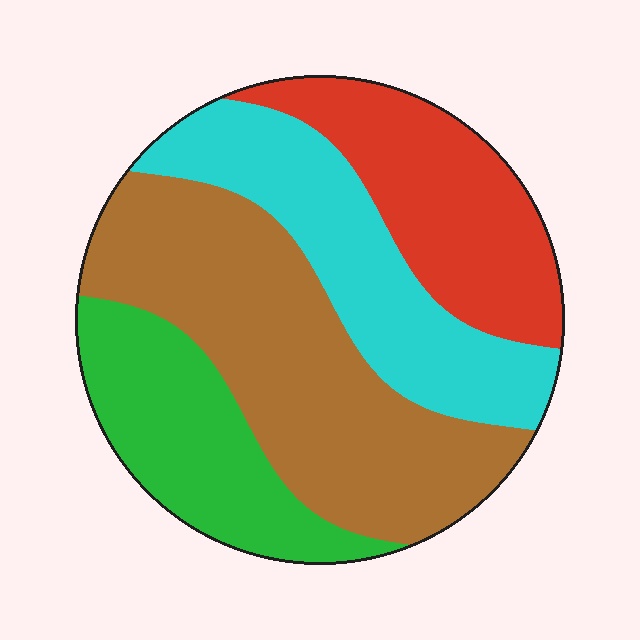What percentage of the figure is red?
Red takes up between a sixth and a third of the figure.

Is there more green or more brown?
Brown.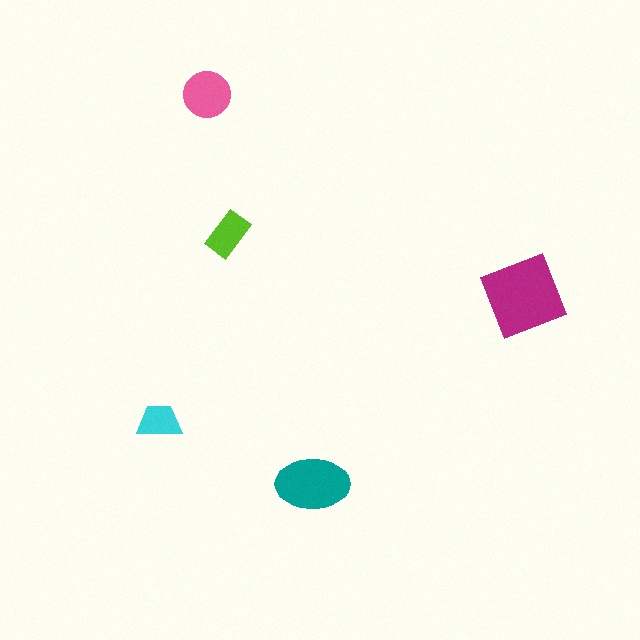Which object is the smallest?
The cyan trapezoid.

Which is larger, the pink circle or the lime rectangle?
The pink circle.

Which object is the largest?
The magenta square.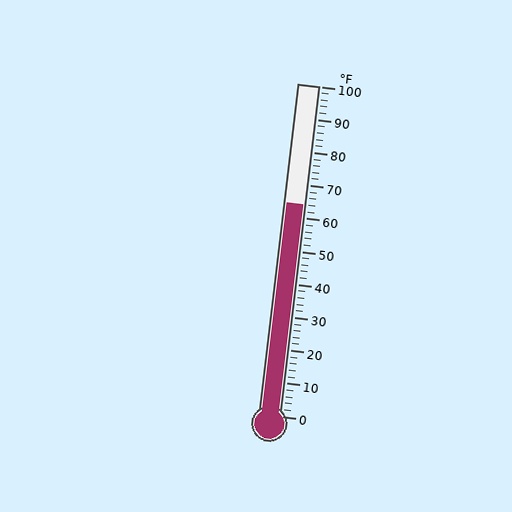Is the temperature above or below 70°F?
The temperature is below 70°F.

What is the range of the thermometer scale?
The thermometer scale ranges from 0°F to 100°F.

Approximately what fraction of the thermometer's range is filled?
The thermometer is filled to approximately 65% of its range.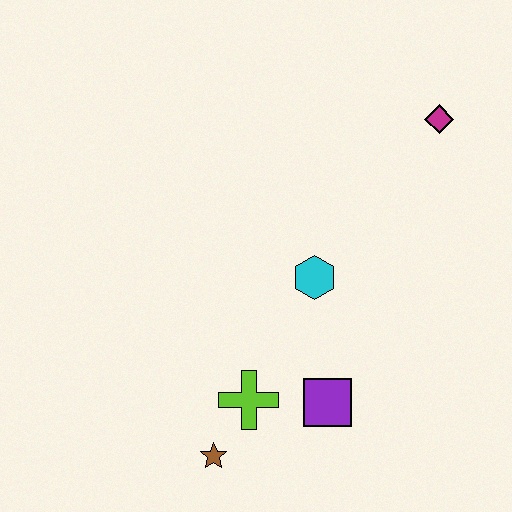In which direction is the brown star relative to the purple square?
The brown star is to the left of the purple square.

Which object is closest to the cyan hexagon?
The purple square is closest to the cyan hexagon.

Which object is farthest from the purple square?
The magenta diamond is farthest from the purple square.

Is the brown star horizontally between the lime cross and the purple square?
No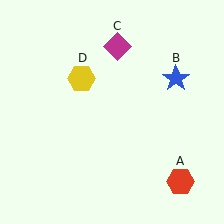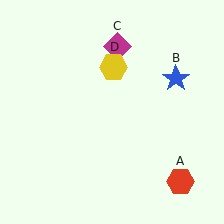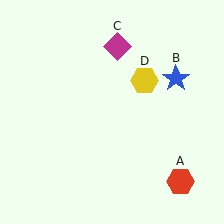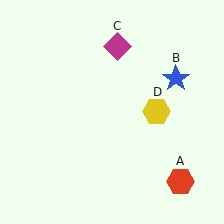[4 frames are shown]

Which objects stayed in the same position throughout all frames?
Red hexagon (object A) and blue star (object B) and magenta diamond (object C) remained stationary.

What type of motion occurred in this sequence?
The yellow hexagon (object D) rotated clockwise around the center of the scene.